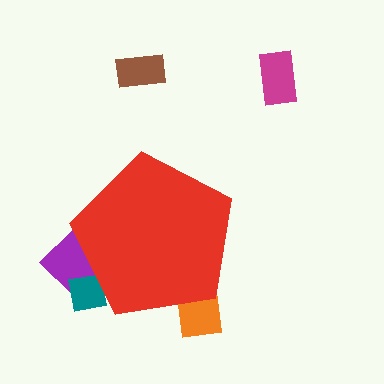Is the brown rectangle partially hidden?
No, the brown rectangle is fully visible.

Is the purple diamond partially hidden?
Yes, the purple diamond is partially hidden behind the red pentagon.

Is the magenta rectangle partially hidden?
No, the magenta rectangle is fully visible.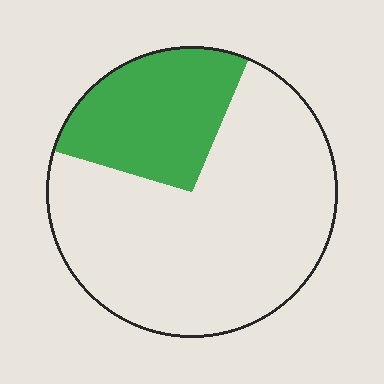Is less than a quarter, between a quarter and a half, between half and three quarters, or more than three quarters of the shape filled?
Between a quarter and a half.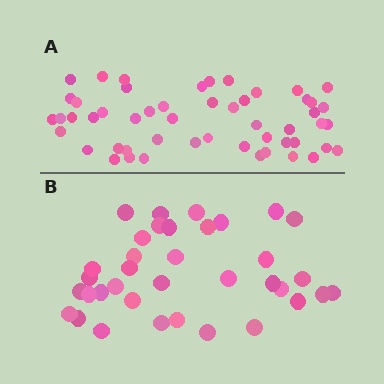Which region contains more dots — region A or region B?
Region A (the top region) has more dots.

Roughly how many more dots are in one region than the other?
Region A has approximately 15 more dots than region B.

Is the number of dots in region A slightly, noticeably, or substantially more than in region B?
Region A has noticeably more, but not dramatically so. The ratio is roughly 1.4 to 1.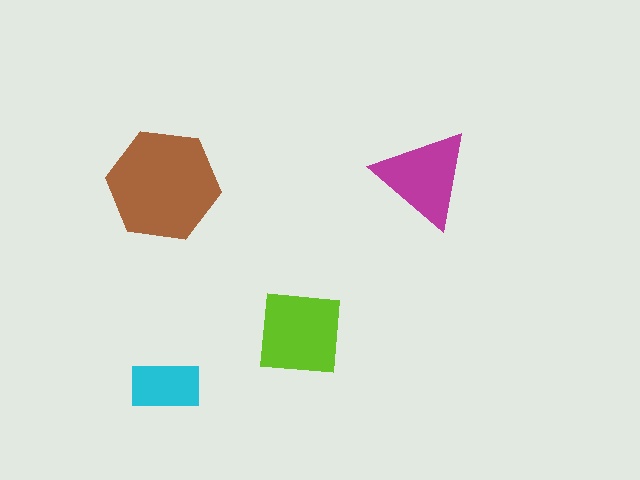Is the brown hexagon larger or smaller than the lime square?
Larger.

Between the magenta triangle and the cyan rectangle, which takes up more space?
The magenta triangle.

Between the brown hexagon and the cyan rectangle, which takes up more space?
The brown hexagon.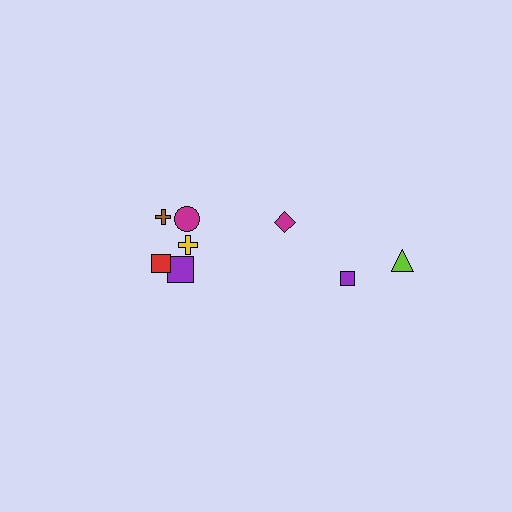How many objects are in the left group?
There are 5 objects.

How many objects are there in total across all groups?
There are 8 objects.